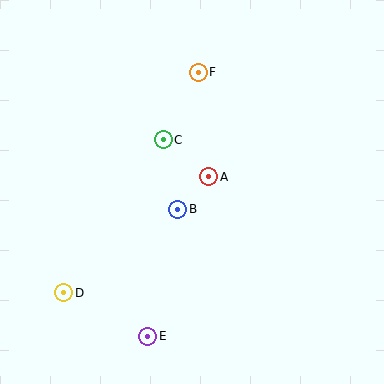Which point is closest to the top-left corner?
Point F is closest to the top-left corner.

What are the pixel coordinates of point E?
Point E is at (148, 336).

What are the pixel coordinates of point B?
Point B is at (178, 210).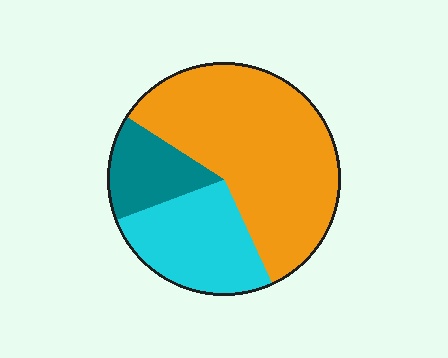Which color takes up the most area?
Orange, at roughly 60%.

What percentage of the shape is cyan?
Cyan takes up about one quarter (1/4) of the shape.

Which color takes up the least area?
Teal, at roughly 15%.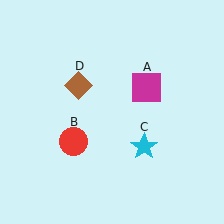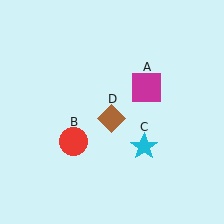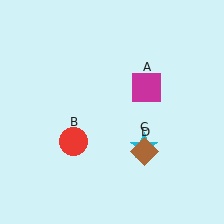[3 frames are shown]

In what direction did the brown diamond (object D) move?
The brown diamond (object D) moved down and to the right.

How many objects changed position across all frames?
1 object changed position: brown diamond (object D).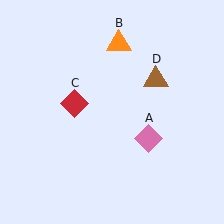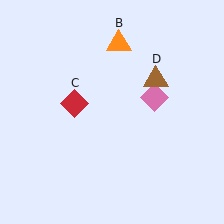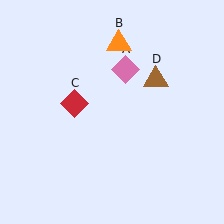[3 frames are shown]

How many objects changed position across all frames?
1 object changed position: pink diamond (object A).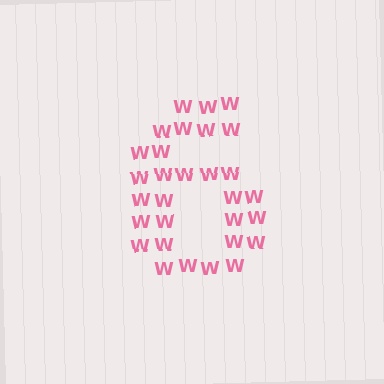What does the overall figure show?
The overall figure shows the digit 6.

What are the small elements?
The small elements are letter W's.